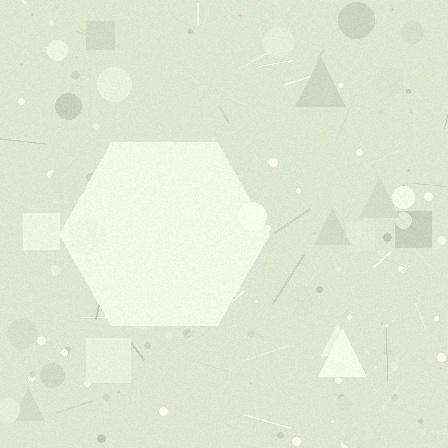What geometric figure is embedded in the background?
A hexagon is embedded in the background.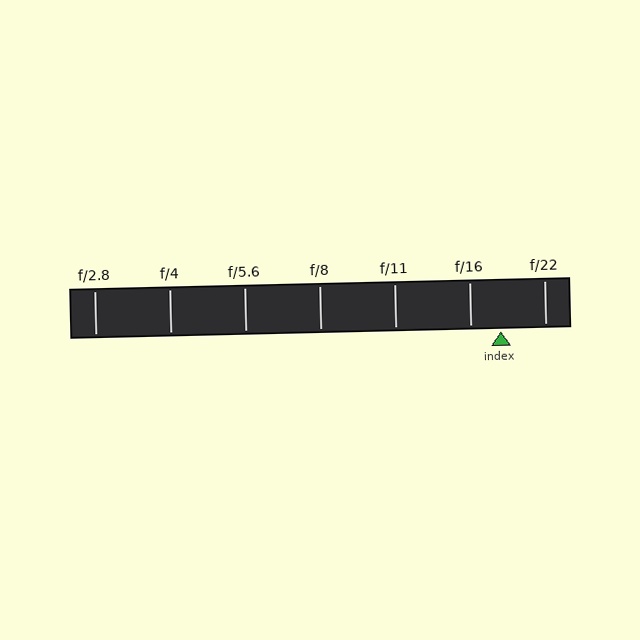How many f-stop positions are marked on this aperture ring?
There are 7 f-stop positions marked.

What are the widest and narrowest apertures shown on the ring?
The widest aperture shown is f/2.8 and the narrowest is f/22.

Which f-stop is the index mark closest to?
The index mark is closest to f/16.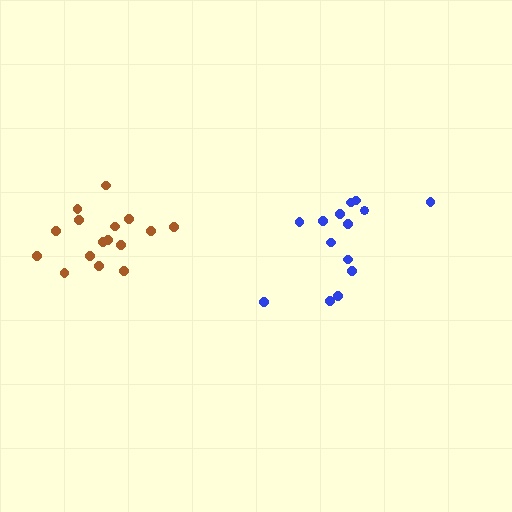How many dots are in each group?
Group 1: 14 dots, Group 2: 16 dots (30 total).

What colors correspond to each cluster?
The clusters are colored: blue, brown.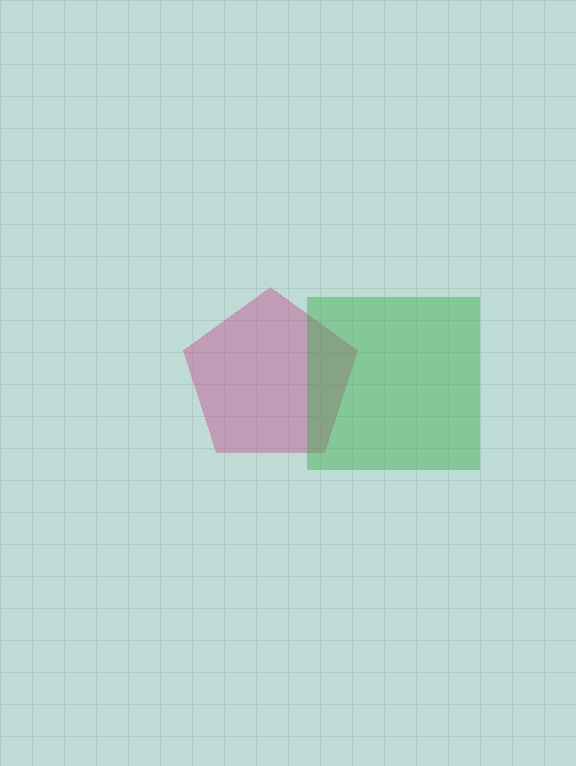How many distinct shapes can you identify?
There are 2 distinct shapes: a magenta pentagon, a green square.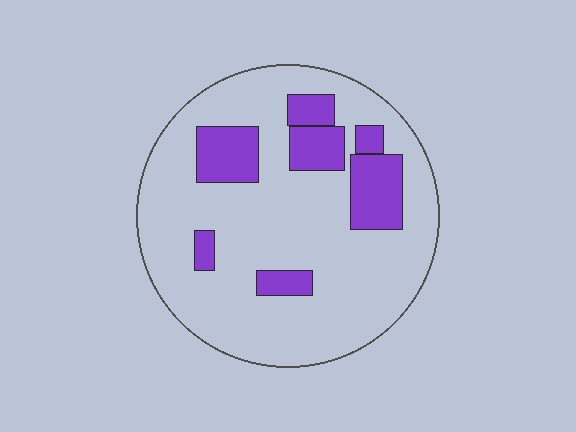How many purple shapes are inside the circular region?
7.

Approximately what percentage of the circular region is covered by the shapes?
Approximately 20%.